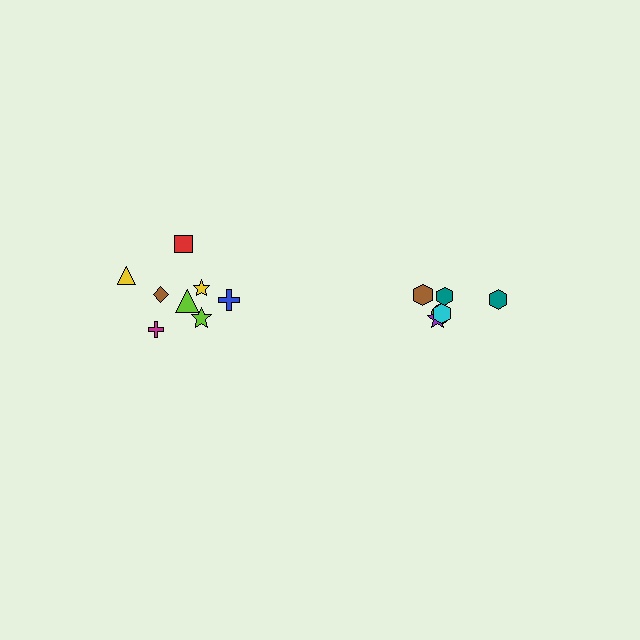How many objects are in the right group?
There are 6 objects.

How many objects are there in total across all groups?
There are 14 objects.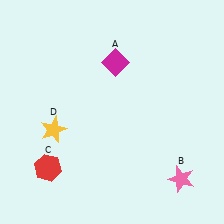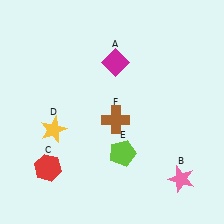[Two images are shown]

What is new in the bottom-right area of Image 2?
A lime pentagon (E) was added in the bottom-right area of Image 2.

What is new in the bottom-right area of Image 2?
A brown cross (F) was added in the bottom-right area of Image 2.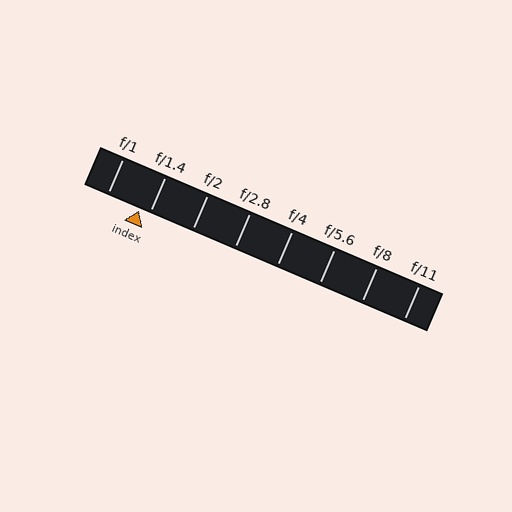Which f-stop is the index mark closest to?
The index mark is closest to f/1.4.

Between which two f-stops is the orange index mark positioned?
The index mark is between f/1 and f/1.4.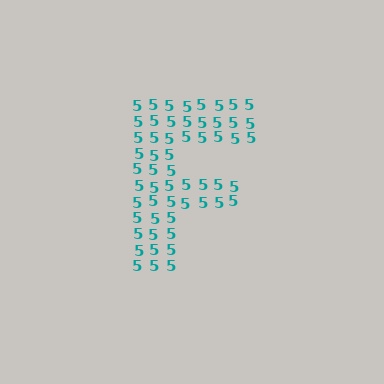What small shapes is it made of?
It is made of small digit 5's.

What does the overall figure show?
The overall figure shows the letter F.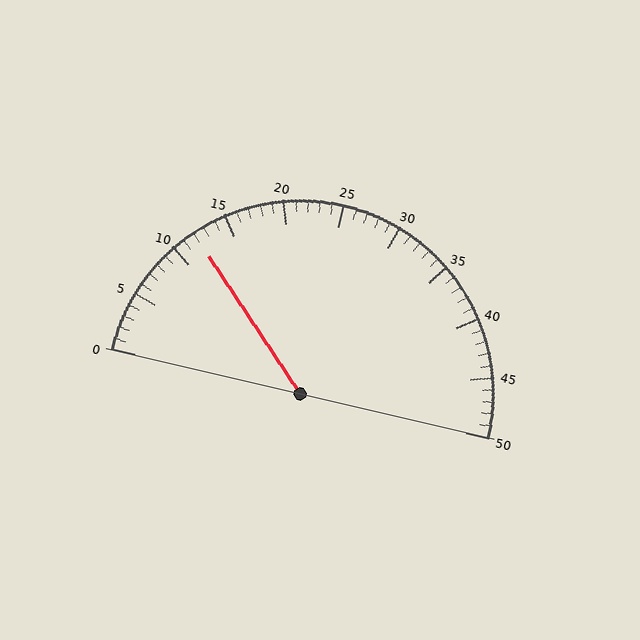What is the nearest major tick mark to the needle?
The nearest major tick mark is 10.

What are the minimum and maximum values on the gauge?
The gauge ranges from 0 to 50.